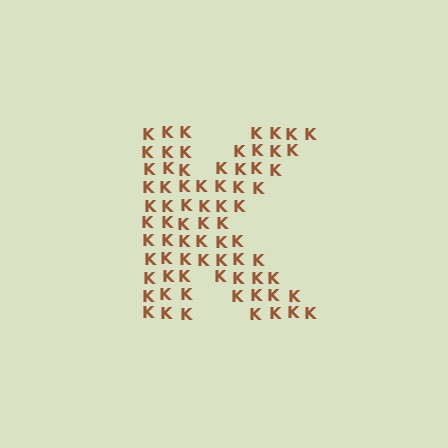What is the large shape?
The large shape is the letter K.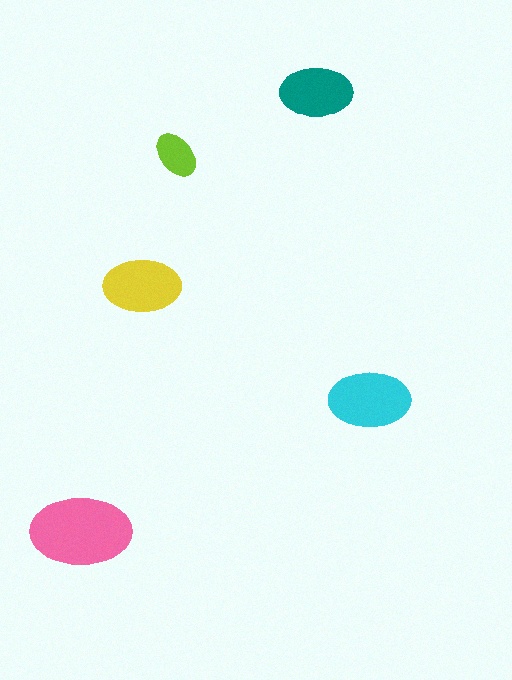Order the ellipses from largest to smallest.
the pink one, the cyan one, the yellow one, the teal one, the lime one.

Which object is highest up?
The teal ellipse is topmost.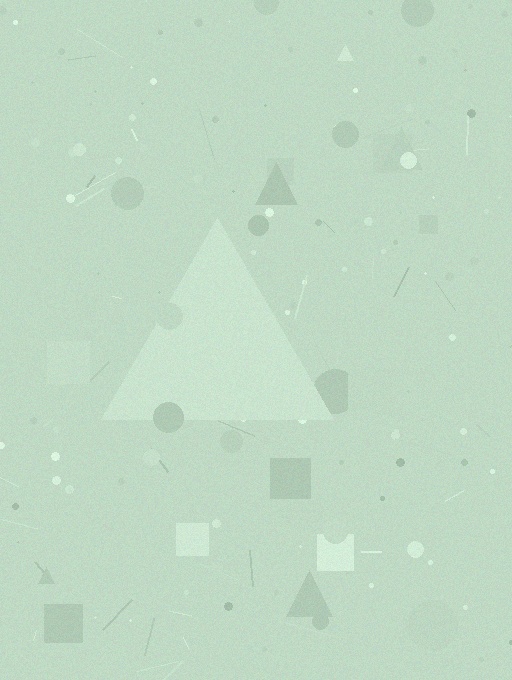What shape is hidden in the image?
A triangle is hidden in the image.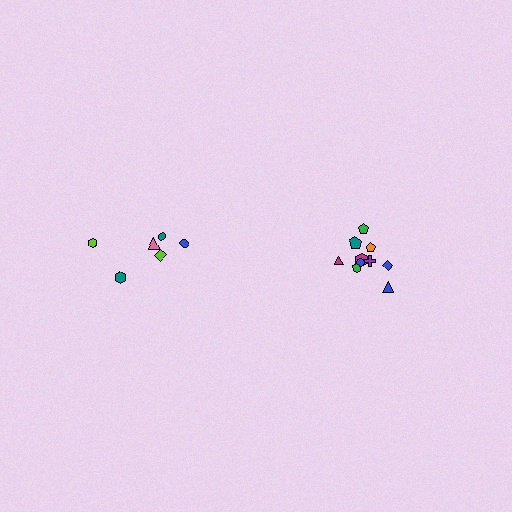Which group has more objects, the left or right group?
The right group.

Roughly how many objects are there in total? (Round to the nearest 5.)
Roughly 15 objects in total.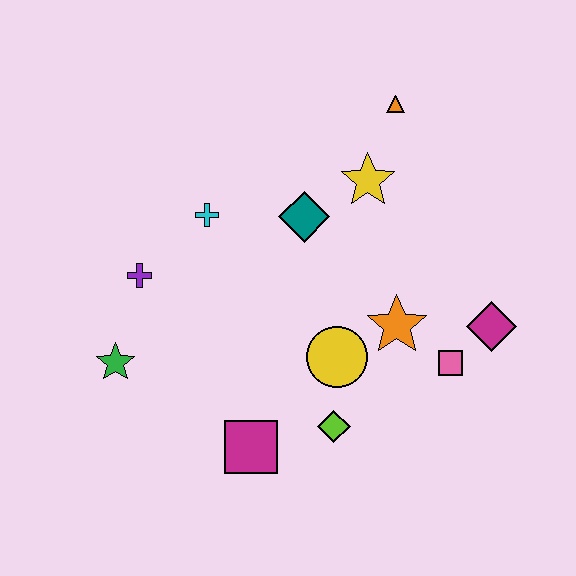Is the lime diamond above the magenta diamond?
No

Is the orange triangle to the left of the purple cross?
No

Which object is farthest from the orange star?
The green star is farthest from the orange star.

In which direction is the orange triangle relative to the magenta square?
The orange triangle is above the magenta square.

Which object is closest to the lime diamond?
The yellow circle is closest to the lime diamond.